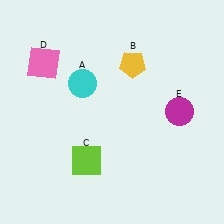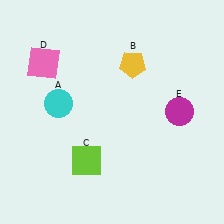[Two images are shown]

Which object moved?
The cyan circle (A) moved left.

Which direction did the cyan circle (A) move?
The cyan circle (A) moved left.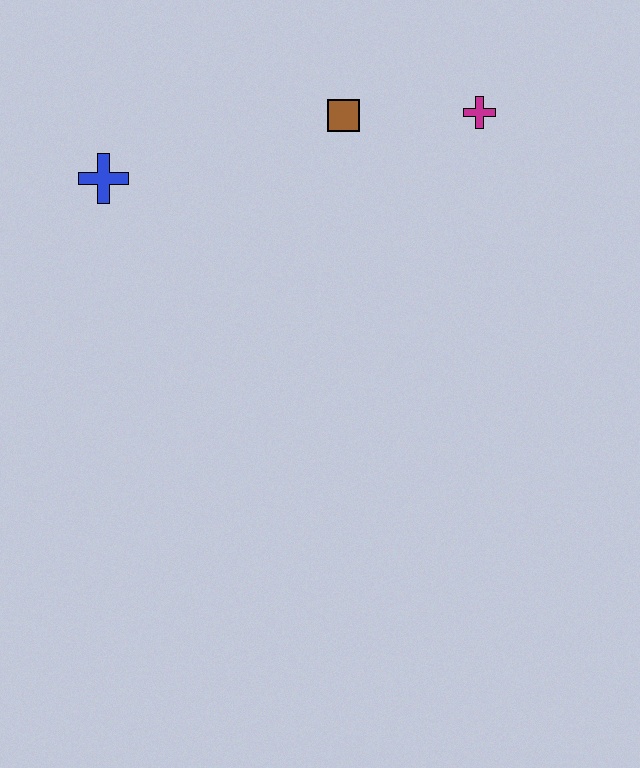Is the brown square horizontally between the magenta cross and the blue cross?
Yes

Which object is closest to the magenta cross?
The brown square is closest to the magenta cross.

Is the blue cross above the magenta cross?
No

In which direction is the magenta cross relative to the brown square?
The magenta cross is to the right of the brown square.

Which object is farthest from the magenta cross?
The blue cross is farthest from the magenta cross.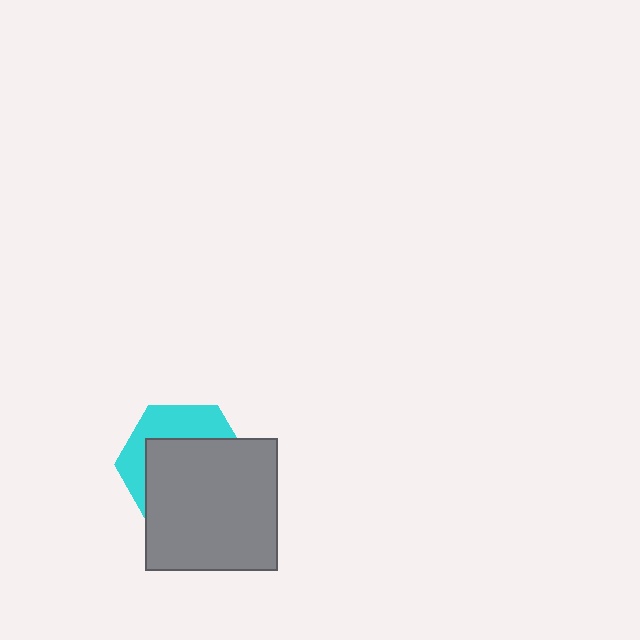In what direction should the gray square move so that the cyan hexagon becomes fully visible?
The gray square should move down. That is the shortest direction to clear the overlap and leave the cyan hexagon fully visible.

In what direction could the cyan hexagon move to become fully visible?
The cyan hexagon could move up. That would shift it out from behind the gray square entirely.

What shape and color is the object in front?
The object in front is a gray square.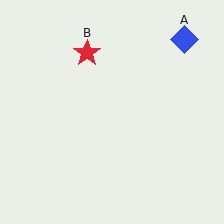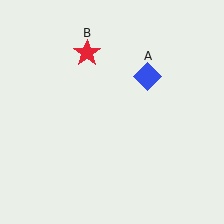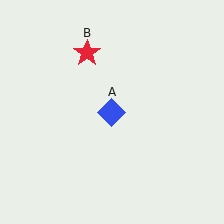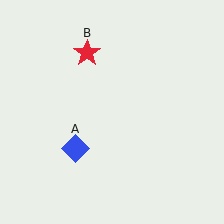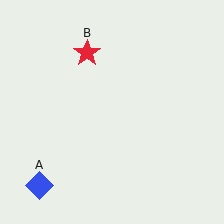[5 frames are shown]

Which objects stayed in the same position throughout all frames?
Red star (object B) remained stationary.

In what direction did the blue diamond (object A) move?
The blue diamond (object A) moved down and to the left.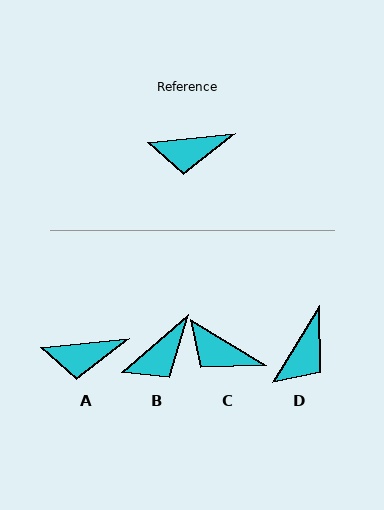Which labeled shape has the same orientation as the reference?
A.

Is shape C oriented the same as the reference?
No, it is off by about 37 degrees.